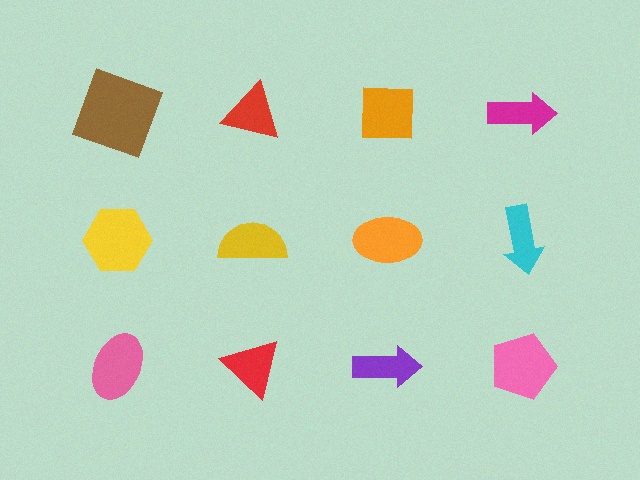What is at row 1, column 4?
A magenta arrow.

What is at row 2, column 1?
A yellow hexagon.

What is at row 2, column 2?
A yellow semicircle.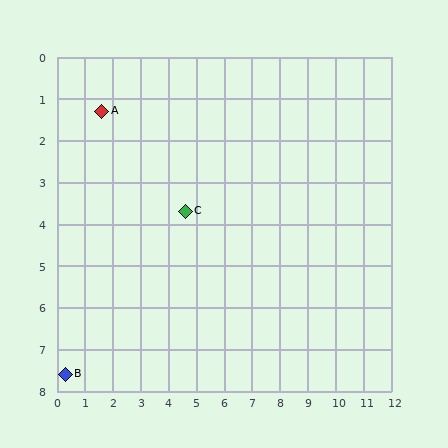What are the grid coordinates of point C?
Point C is at approximately (4.6, 3.7).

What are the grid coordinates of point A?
Point A is at approximately (1.6, 1.3).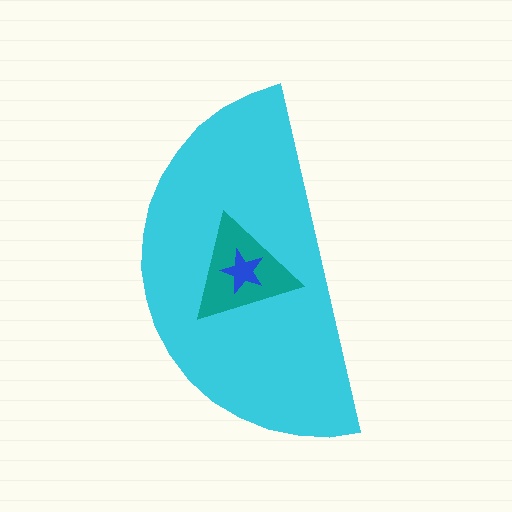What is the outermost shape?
The cyan semicircle.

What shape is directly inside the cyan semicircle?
The teal triangle.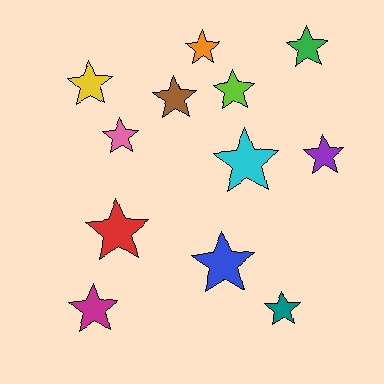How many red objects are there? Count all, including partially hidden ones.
There is 1 red object.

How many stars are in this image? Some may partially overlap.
There are 12 stars.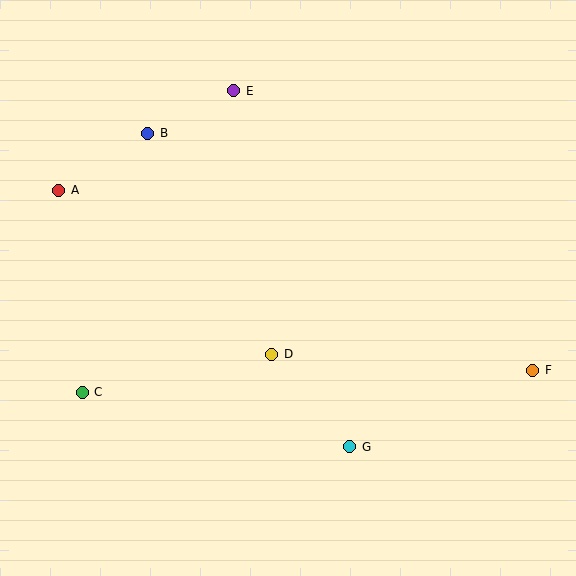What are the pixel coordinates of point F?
Point F is at (533, 370).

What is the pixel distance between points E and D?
The distance between E and D is 266 pixels.